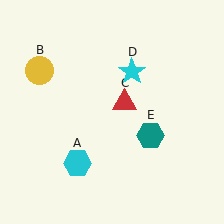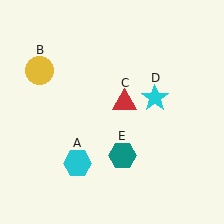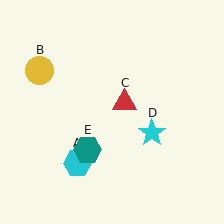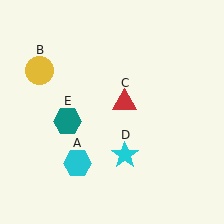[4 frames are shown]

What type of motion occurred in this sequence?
The cyan star (object D), teal hexagon (object E) rotated clockwise around the center of the scene.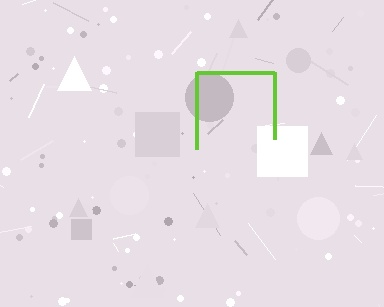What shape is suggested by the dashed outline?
The dashed outline suggests a square.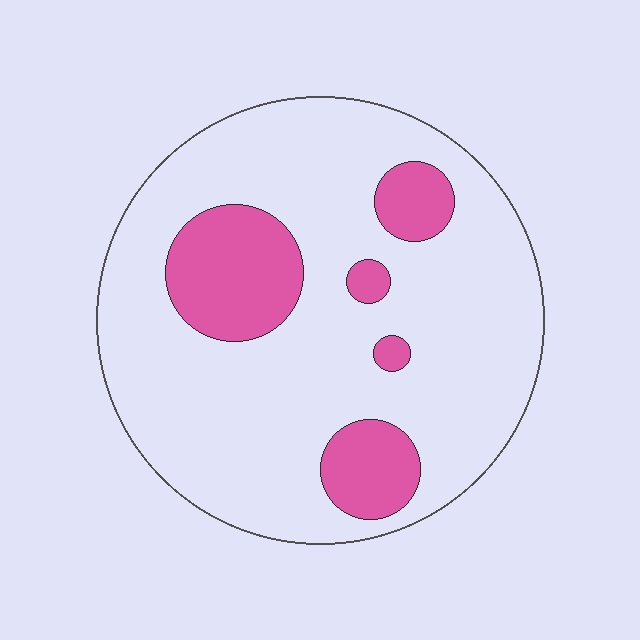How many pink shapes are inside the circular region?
5.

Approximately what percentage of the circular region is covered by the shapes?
Approximately 20%.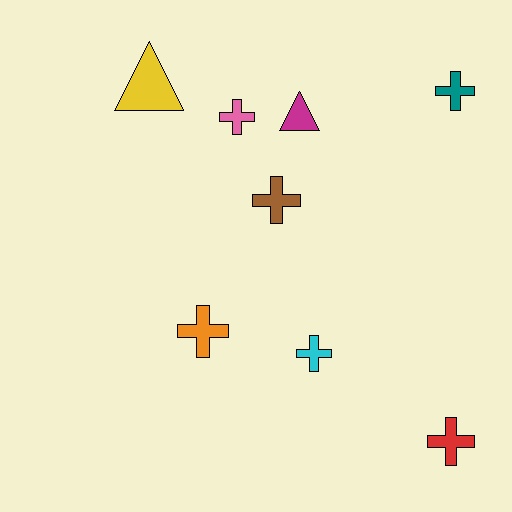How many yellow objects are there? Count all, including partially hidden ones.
There is 1 yellow object.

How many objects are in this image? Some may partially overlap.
There are 8 objects.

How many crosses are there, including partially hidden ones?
There are 6 crosses.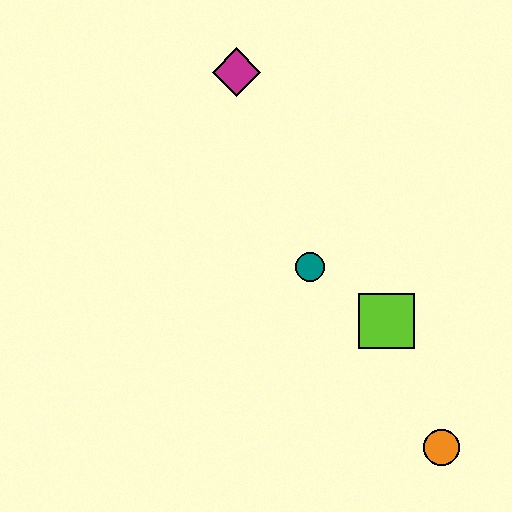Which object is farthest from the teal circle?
The orange circle is farthest from the teal circle.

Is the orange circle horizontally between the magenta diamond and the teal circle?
No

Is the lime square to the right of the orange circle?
No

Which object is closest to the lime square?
The teal circle is closest to the lime square.